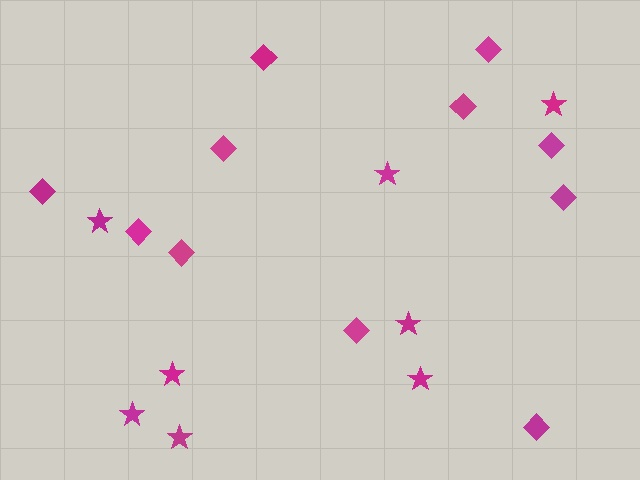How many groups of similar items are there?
There are 2 groups: one group of diamonds (11) and one group of stars (8).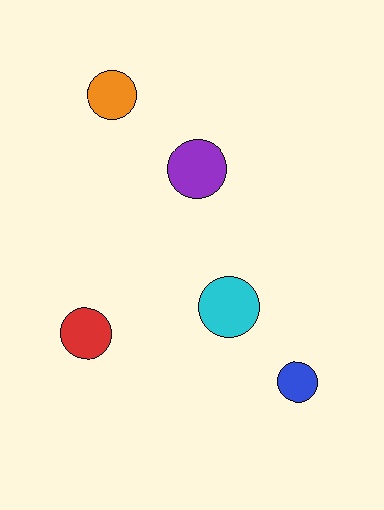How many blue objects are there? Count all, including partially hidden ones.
There is 1 blue object.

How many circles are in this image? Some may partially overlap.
There are 5 circles.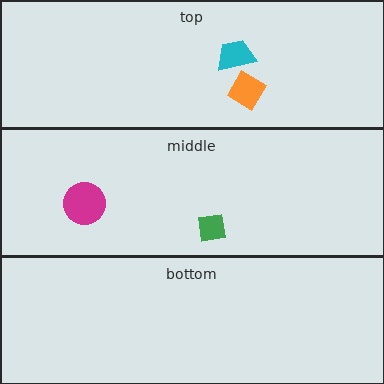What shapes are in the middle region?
The magenta circle, the green square.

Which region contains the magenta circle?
The middle region.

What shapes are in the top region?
The orange diamond, the cyan trapezoid.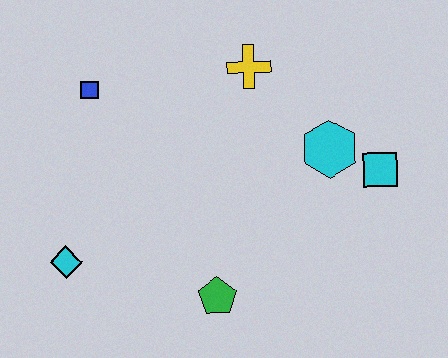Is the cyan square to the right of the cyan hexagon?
Yes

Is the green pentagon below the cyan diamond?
Yes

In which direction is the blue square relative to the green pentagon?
The blue square is above the green pentagon.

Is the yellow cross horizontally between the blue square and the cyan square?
Yes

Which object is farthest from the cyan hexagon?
The cyan diamond is farthest from the cyan hexagon.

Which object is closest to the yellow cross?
The cyan hexagon is closest to the yellow cross.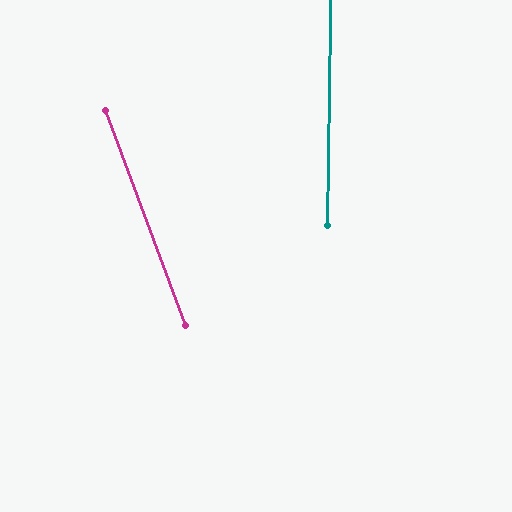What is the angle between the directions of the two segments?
Approximately 21 degrees.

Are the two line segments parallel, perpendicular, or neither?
Neither parallel nor perpendicular — they differ by about 21°.